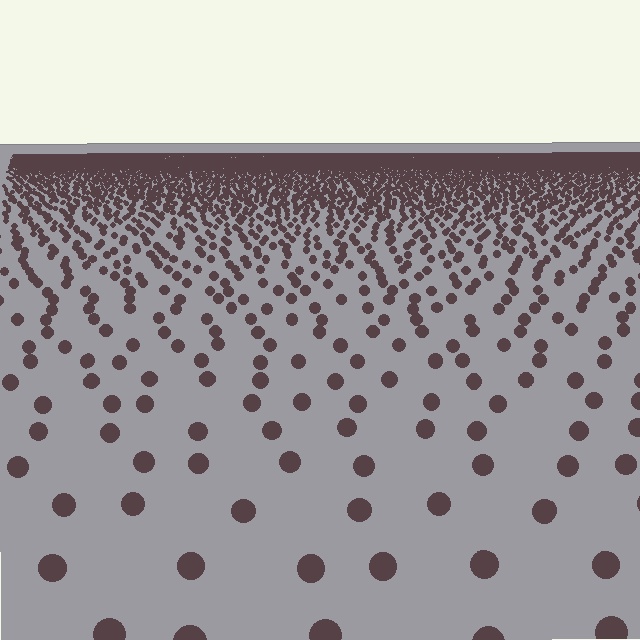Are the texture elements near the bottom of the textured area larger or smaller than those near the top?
Larger. Near the bottom, elements are closer to the viewer and appear at a bigger on-screen size.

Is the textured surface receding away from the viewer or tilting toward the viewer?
The surface is receding away from the viewer. Texture elements get smaller and denser toward the top.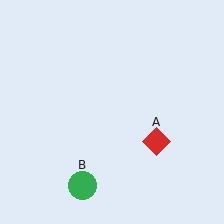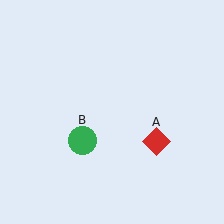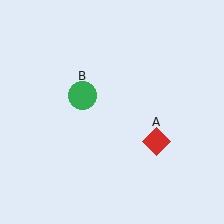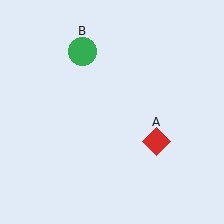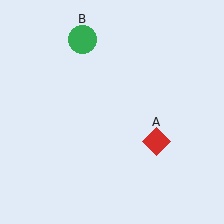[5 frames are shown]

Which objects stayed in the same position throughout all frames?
Red diamond (object A) remained stationary.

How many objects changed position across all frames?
1 object changed position: green circle (object B).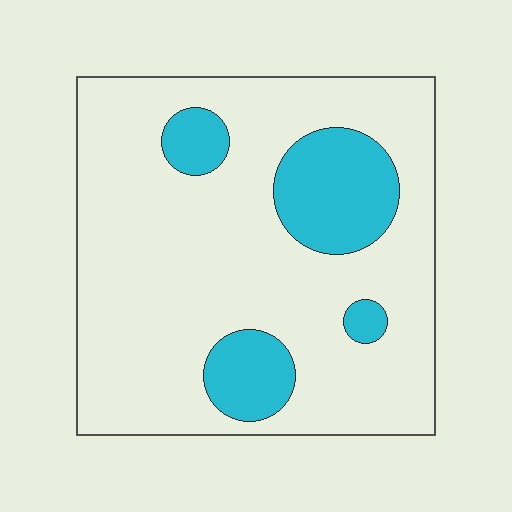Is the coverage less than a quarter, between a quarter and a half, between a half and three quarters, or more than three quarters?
Less than a quarter.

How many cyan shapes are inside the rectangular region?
4.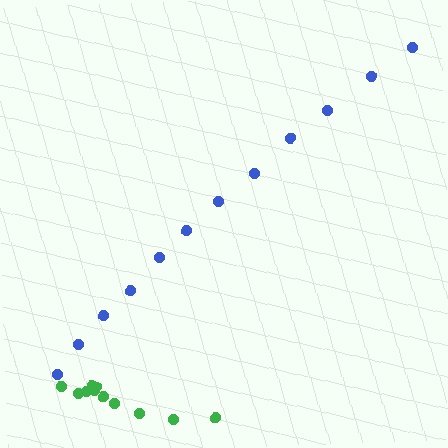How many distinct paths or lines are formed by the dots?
There are 2 distinct paths.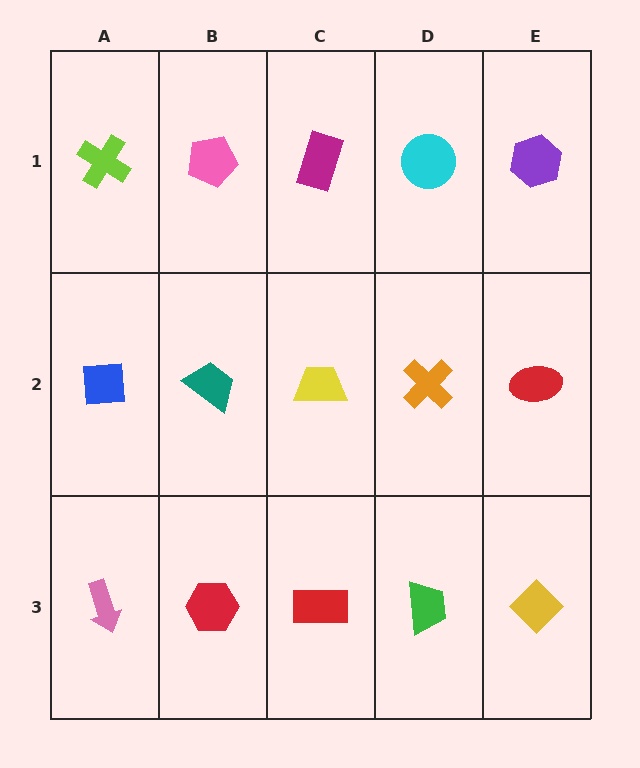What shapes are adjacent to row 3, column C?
A yellow trapezoid (row 2, column C), a red hexagon (row 3, column B), a green trapezoid (row 3, column D).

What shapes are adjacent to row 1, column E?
A red ellipse (row 2, column E), a cyan circle (row 1, column D).